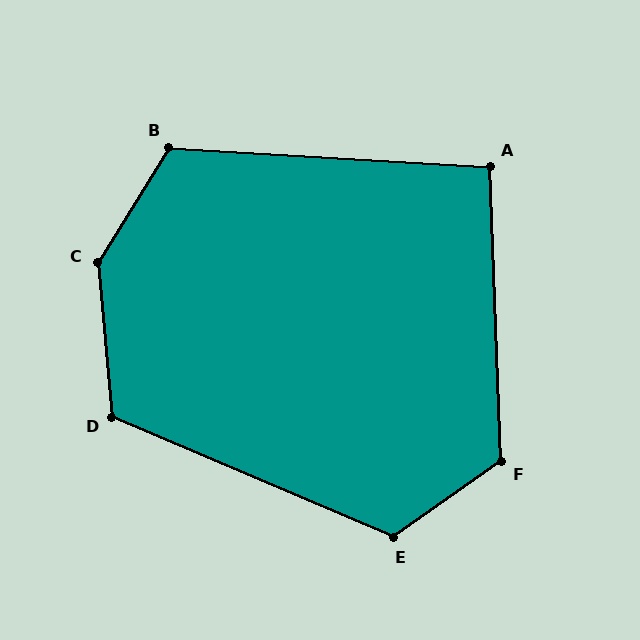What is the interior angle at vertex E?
Approximately 122 degrees (obtuse).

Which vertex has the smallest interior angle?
A, at approximately 95 degrees.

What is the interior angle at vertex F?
Approximately 123 degrees (obtuse).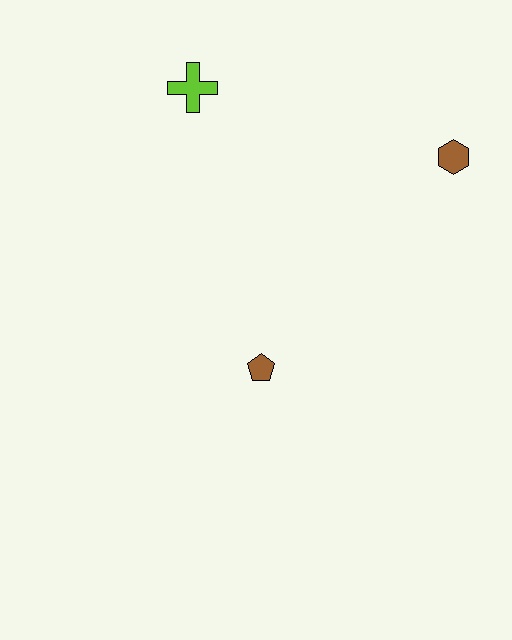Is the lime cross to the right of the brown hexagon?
No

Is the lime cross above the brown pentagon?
Yes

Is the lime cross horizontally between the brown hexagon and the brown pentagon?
No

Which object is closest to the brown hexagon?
The lime cross is closest to the brown hexagon.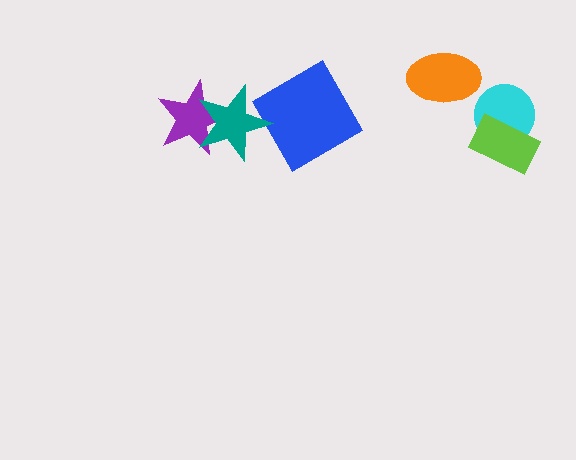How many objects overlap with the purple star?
1 object overlaps with the purple star.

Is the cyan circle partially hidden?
Yes, it is partially covered by another shape.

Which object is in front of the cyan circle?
The lime rectangle is in front of the cyan circle.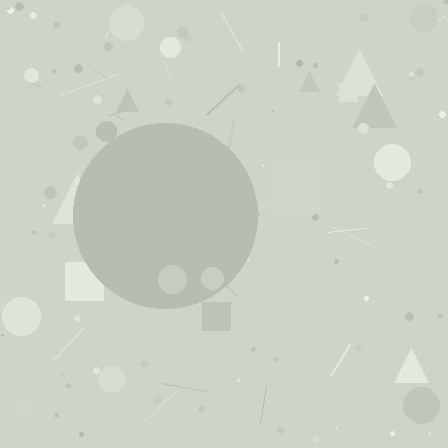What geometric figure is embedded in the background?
A circle is embedded in the background.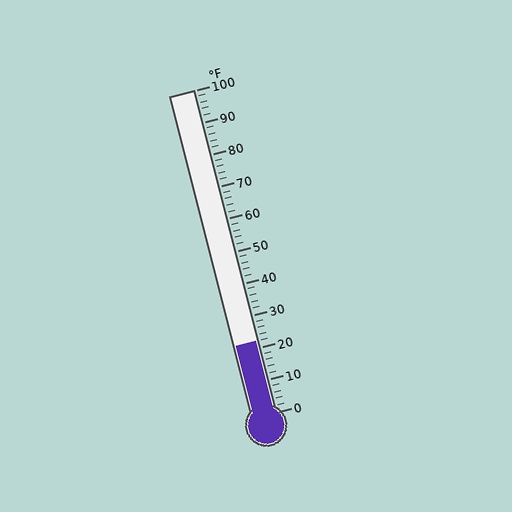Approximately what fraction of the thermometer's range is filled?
The thermometer is filled to approximately 20% of its range.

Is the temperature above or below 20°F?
The temperature is above 20°F.